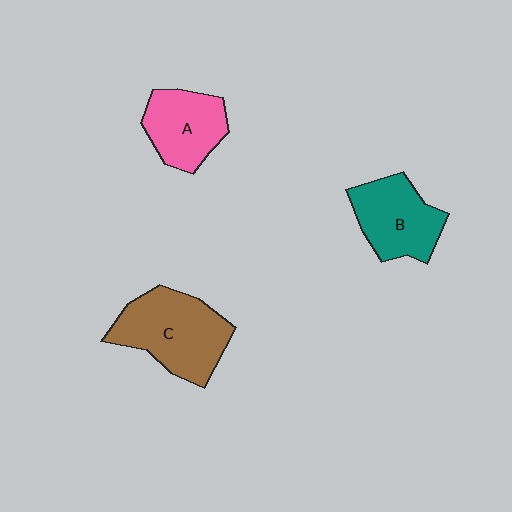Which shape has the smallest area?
Shape A (pink).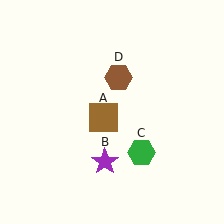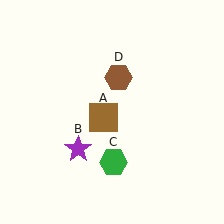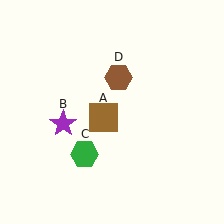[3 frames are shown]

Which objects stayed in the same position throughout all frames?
Brown square (object A) and brown hexagon (object D) remained stationary.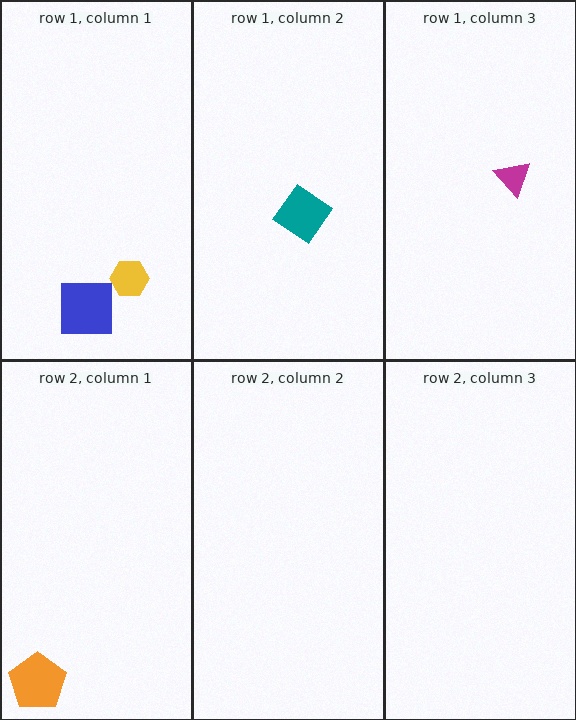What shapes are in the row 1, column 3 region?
The magenta triangle.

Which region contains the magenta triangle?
The row 1, column 3 region.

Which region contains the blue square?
The row 1, column 1 region.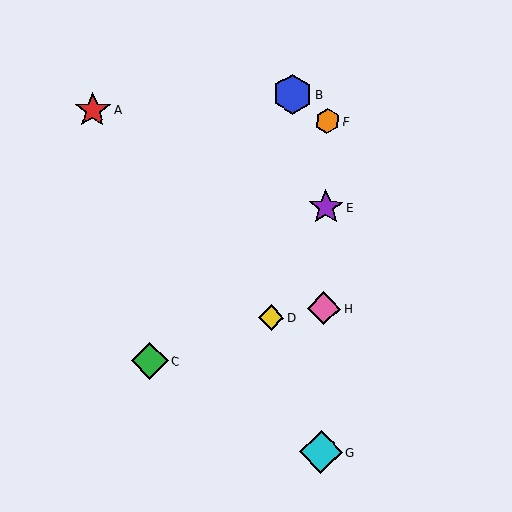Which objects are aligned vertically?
Objects E, F, G, H are aligned vertically.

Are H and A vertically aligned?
No, H is at x≈324 and A is at x≈93.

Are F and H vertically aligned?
Yes, both are at x≈327.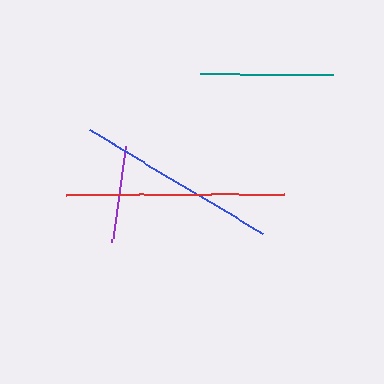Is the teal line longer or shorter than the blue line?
The blue line is longer than the teal line.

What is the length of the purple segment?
The purple segment is approximately 97 pixels long.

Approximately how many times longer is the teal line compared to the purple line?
The teal line is approximately 1.4 times the length of the purple line.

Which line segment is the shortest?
The purple line is the shortest at approximately 97 pixels.